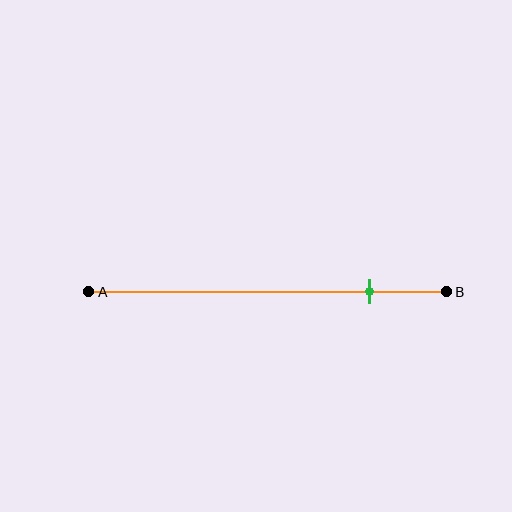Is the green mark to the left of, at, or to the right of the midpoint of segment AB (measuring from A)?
The green mark is to the right of the midpoint of segment AB.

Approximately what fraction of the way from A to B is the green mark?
The green mark is approximately 80% of the way from A to B.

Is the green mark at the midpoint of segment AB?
No, the mark is at about 80% from A, not at the 50% midpoint.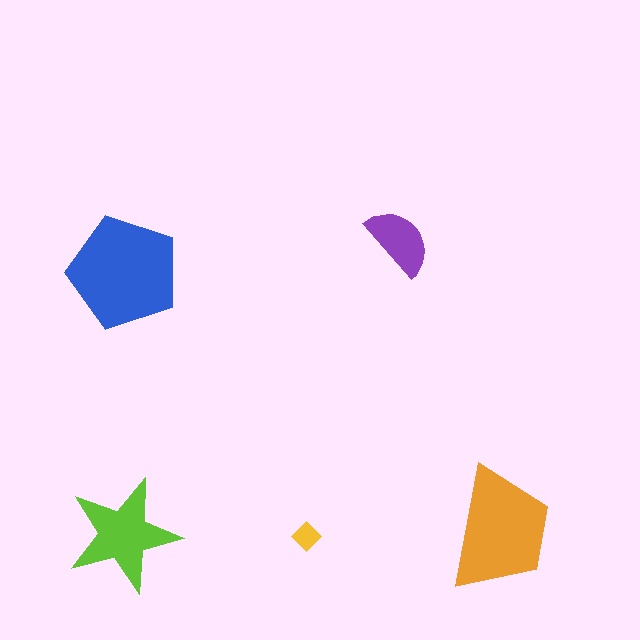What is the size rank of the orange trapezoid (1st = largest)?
2nd.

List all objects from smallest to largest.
The yellow diamond, the purple semicircle, the lime star, the orange trapezoid, the blue pentagon.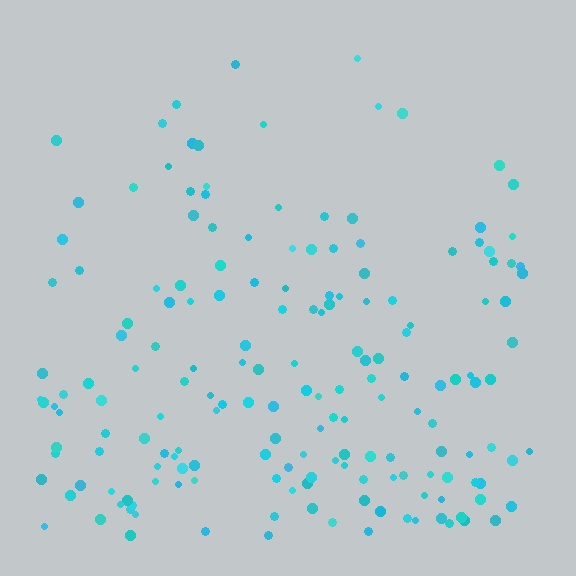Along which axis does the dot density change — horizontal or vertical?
Vertical.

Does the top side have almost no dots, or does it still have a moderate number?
Still a moderate number, just noticeably fewer than the bottom.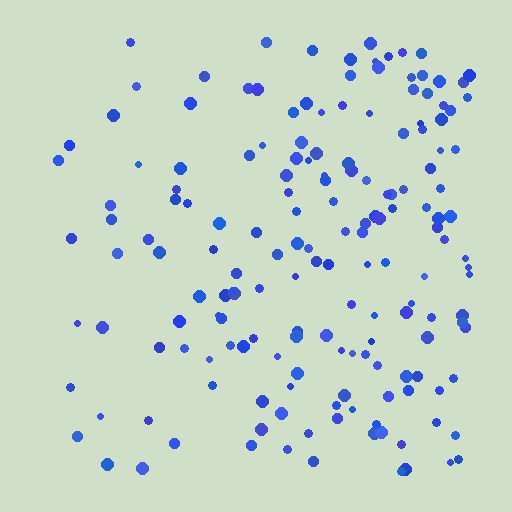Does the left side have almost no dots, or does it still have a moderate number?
Still a moderate number, just noticeably fewer than the right.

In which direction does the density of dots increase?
From left to right, with the right side densest.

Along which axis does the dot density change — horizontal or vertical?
Horizontal.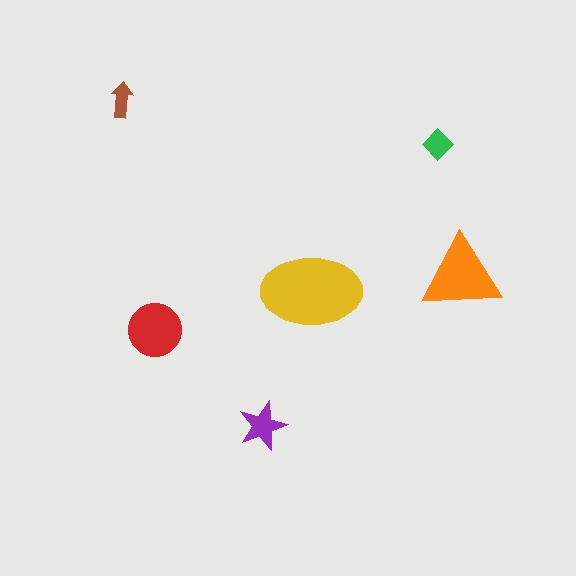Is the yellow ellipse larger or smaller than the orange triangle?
Larger.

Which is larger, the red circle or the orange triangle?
The orange triangle.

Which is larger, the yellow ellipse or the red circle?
The yellow ellipse.